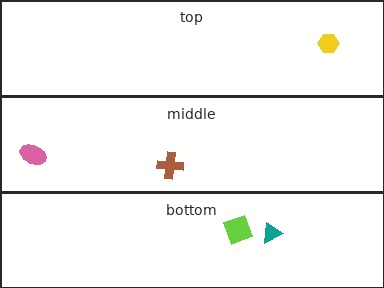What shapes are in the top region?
The yellow hexagon.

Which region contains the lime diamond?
The bottom region.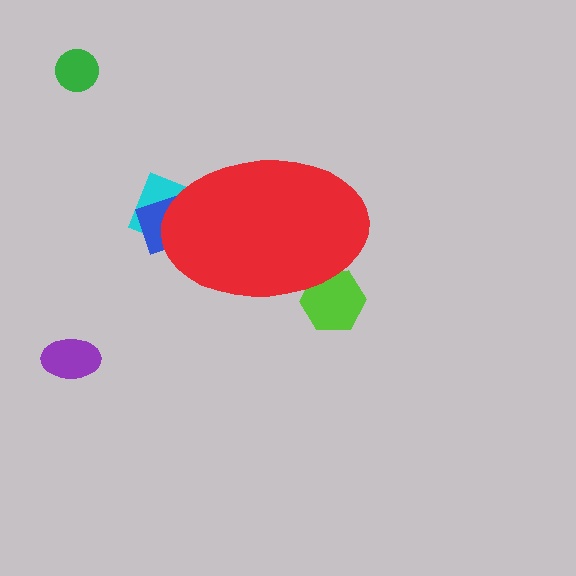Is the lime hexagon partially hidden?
Yes, the lime hexagon is partially hidden behind the red ellipse.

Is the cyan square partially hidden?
Yes, the cyan square is partially hidden behind the red ellipse.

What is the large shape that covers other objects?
A red ellipse.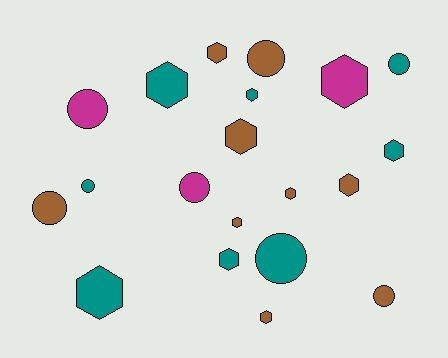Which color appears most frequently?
Brown, with 9 objects.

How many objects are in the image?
There are 20 objects.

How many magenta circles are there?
There are 2 magenta circles.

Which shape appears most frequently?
Hexagon, with 12 objects.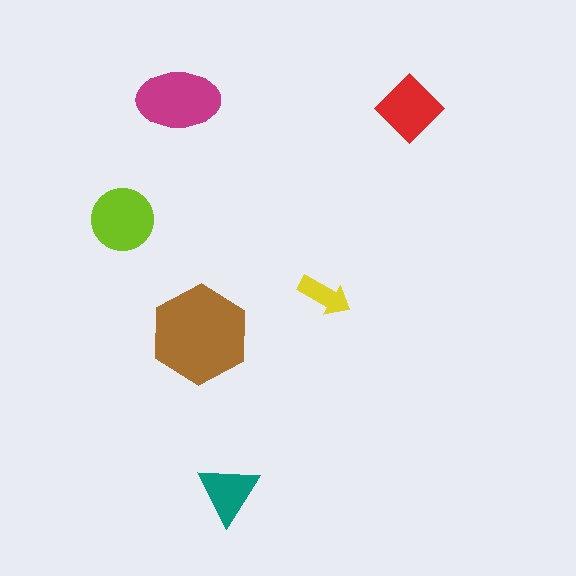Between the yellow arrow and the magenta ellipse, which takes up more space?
The magenta ellipse.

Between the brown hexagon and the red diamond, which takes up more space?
The brown hexagon.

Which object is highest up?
The magenta ellipse is topmost.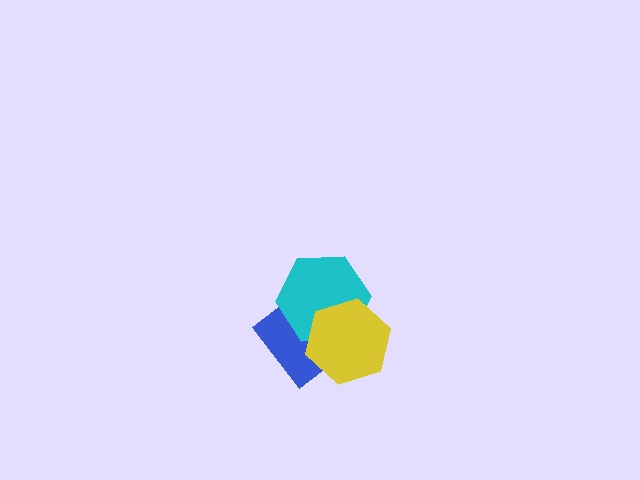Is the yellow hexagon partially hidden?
No, no other shape covers it.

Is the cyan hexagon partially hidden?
Yes, it is partially covered by another shape.